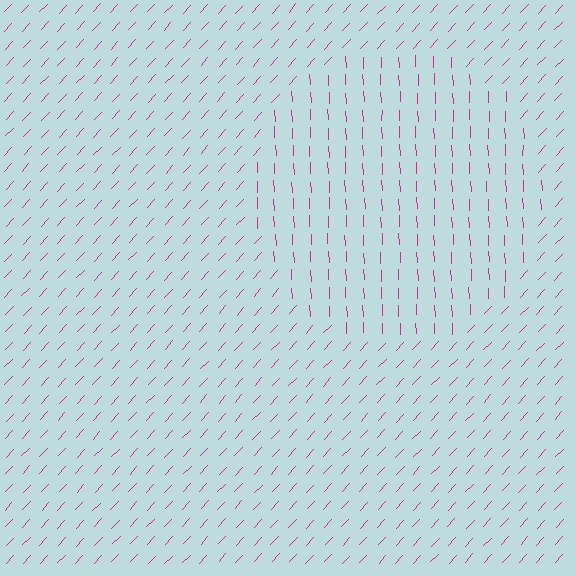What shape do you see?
I see a circle.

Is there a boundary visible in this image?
Yes, there is a texture boundary formed by a change in line orientation.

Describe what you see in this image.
The image is filled with small magenta line segments. A circle region in the image has lines oriented differently from the surrounding lines, creating a visible texture boundary.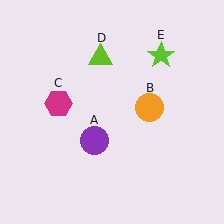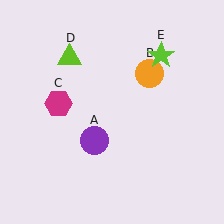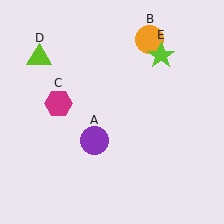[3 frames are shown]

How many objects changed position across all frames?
2 objects changed position: orange circle (object B), lime triangle (object D).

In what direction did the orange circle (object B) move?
The orange circle (object B) moved up.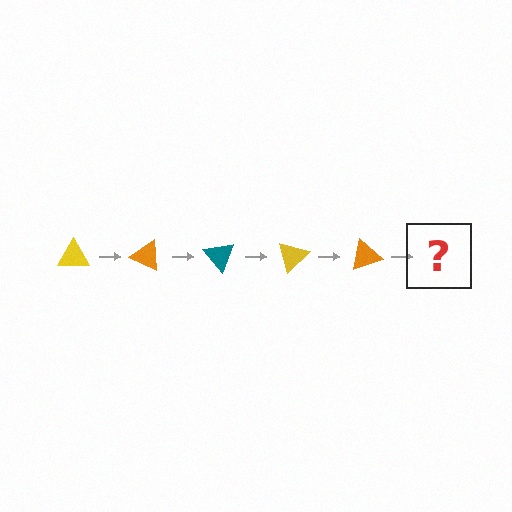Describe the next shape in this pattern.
It should be a teal triangle, rotated 125 degrees from the start.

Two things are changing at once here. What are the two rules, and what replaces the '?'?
The two rules are that it rotates 25 degrees each step and the color cycles through yellow, orange, and teal. The '?' should be a teal triangle, rotated 125 degrees from the start.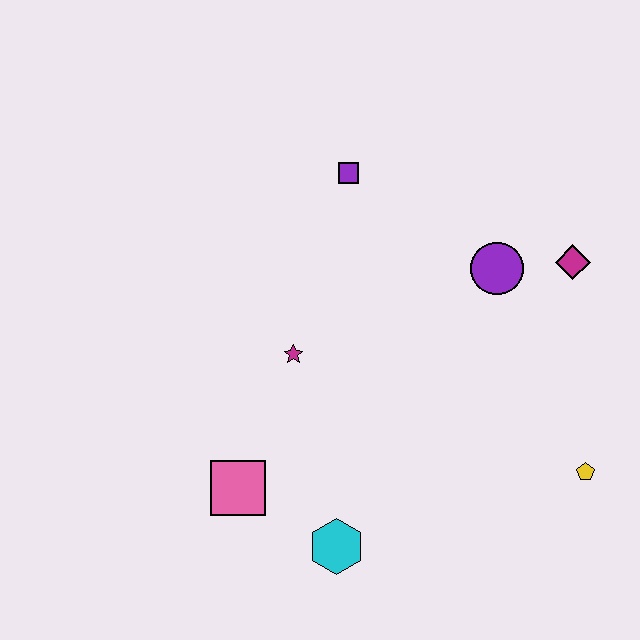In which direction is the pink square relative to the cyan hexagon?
The pink square is to the left of the cyan hexagon.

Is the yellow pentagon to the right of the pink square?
Yes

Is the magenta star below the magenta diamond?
Yes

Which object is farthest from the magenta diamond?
The pink square is farthest from the magenta diamond.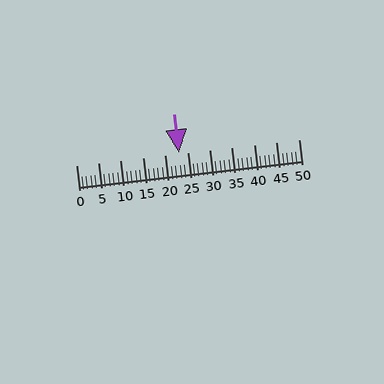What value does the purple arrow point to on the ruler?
The purple arrow points to approximately 23.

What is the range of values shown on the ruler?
The ruler shows values from 0 to 50.